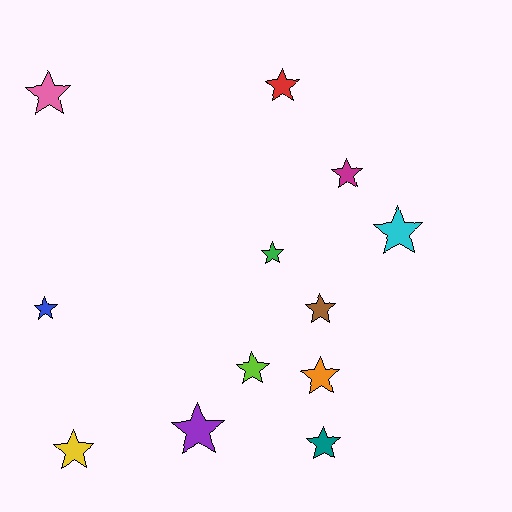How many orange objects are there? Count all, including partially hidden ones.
There is 1 orange object.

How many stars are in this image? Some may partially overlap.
There are 12 stars.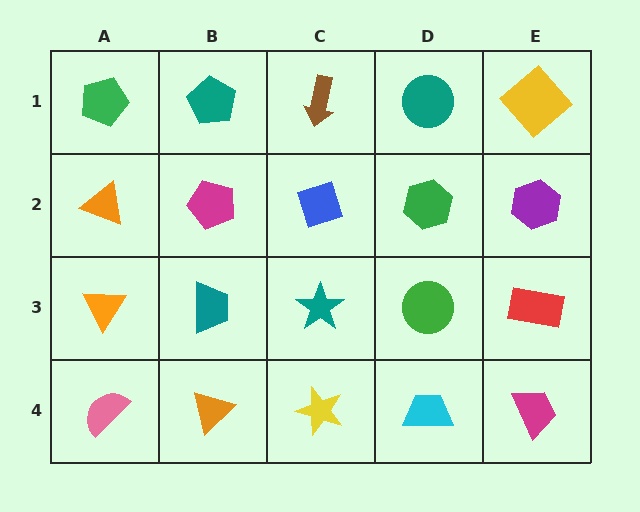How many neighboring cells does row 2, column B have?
4.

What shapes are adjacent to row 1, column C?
A blue diamond (row 2, column C), a teal pentagon (row 1, column B), a teal circle (row 1, column D).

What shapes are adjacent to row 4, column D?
A green circle (row 3, column D), a yellow star (row 4, column C), a magenta trapezoid (row 4, column E).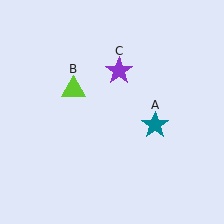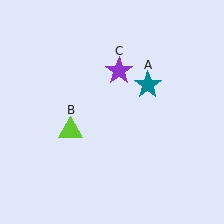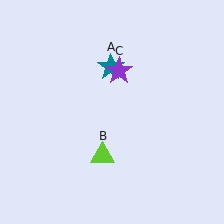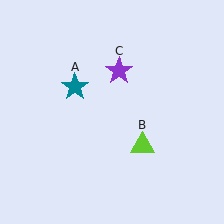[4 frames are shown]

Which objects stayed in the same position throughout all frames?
Purple star (object C) remained stationary.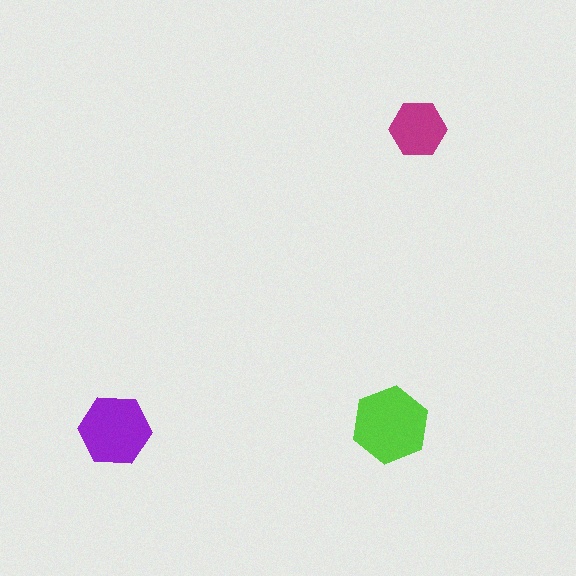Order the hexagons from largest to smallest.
the lime one, the purple one, the magenta one.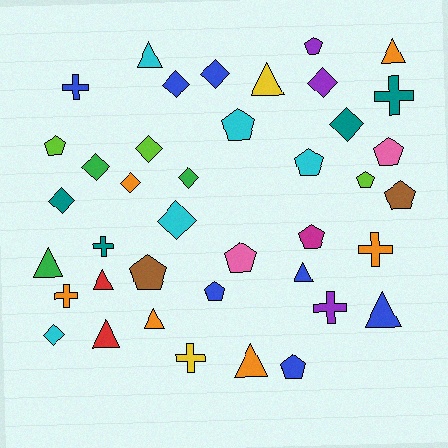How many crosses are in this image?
There are 7 crosses.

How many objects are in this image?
There are 40 objects.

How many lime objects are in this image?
There are 3 lime objects.